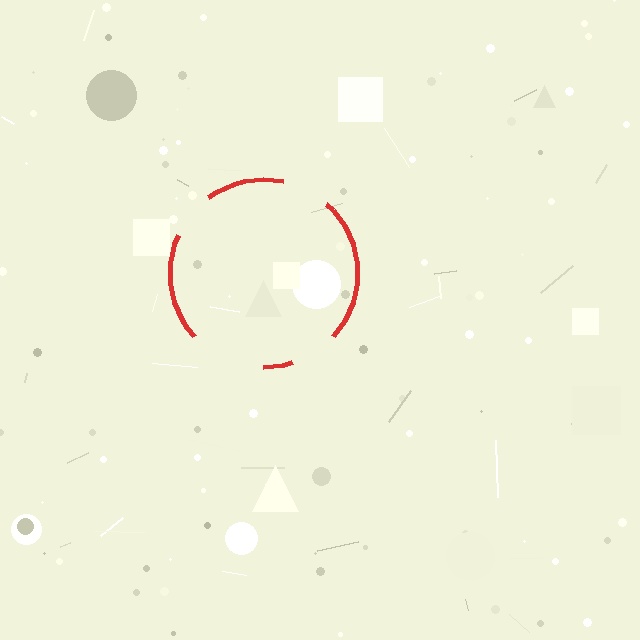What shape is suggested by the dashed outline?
The dashed outline suggests a circle.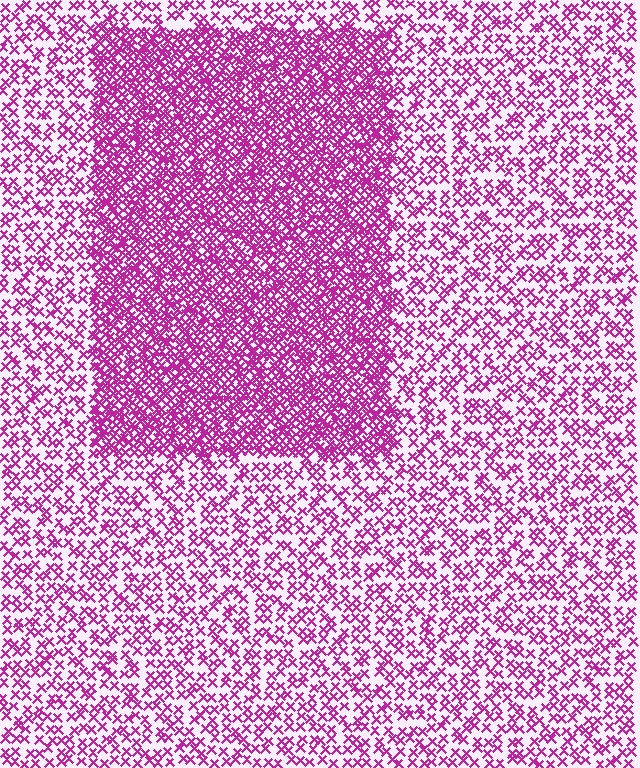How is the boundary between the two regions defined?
The boundary is defined by a change in element density (approximately 2.3x ratio). All elements are the same color, size, and shape.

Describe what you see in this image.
The image contains small magenta elements arranged at two different densities. A rectangle-shaped region is visible where the elements are more densely packed than the surrounding area.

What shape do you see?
I see a rectangle.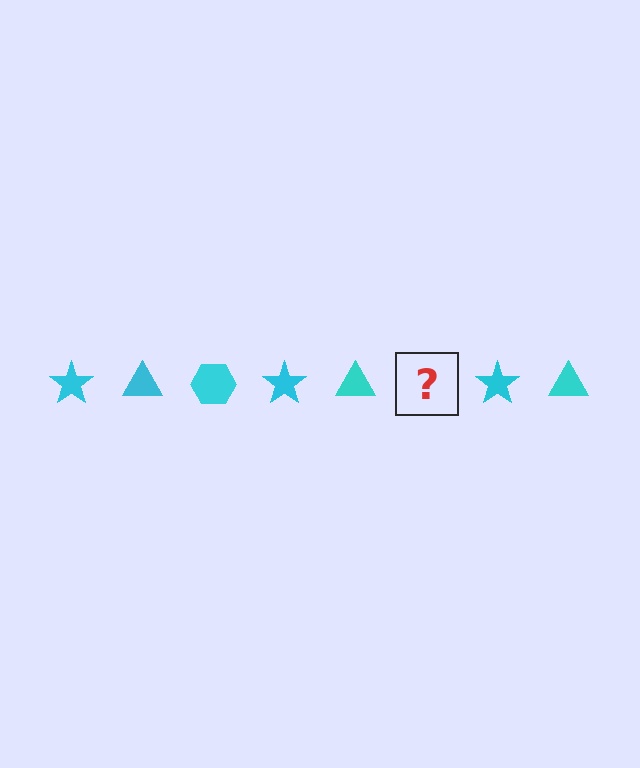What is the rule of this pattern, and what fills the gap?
The rule is that the pattern cycles through star, triangle, hexagon shapes in cyan. The gap should be filled with a cyan hexagon.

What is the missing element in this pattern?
The missing element is a cyan hexagon.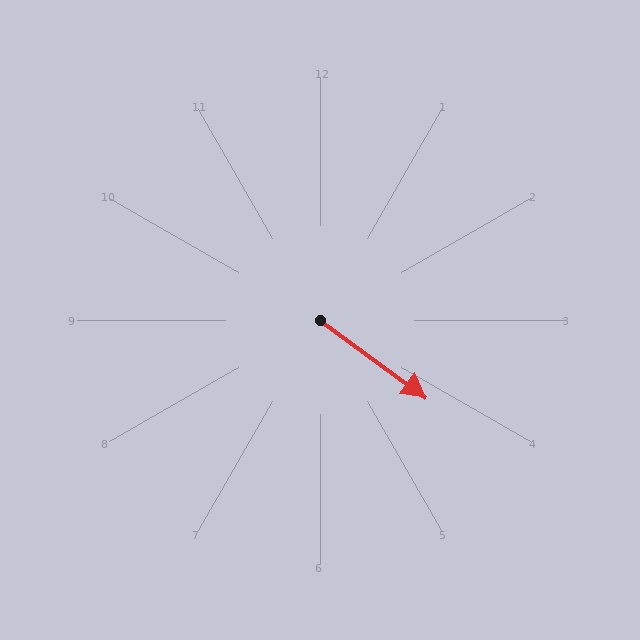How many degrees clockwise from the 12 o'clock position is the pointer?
Approximately 126 degrees.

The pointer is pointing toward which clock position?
Roughly 4 o'clock.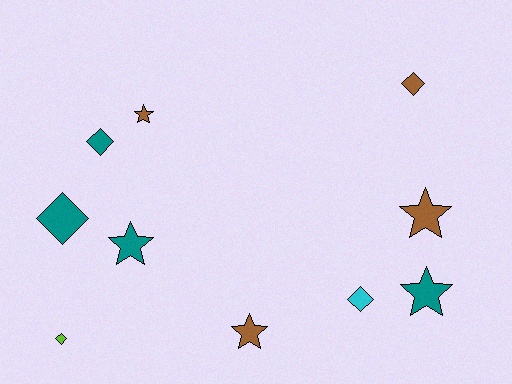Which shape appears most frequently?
Diamond, with 5 objects.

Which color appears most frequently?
Teal, with 4 objects.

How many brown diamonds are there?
There is 1 brown diamond.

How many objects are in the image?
There are 10 objects.